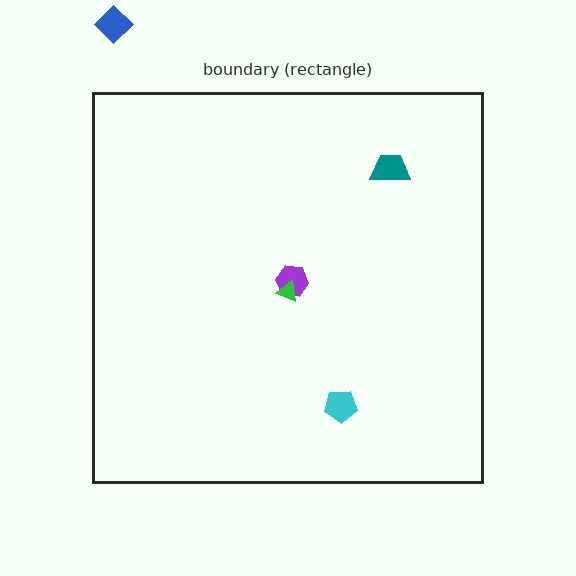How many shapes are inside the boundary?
4 inside, 1 outside.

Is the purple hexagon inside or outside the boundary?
Inside.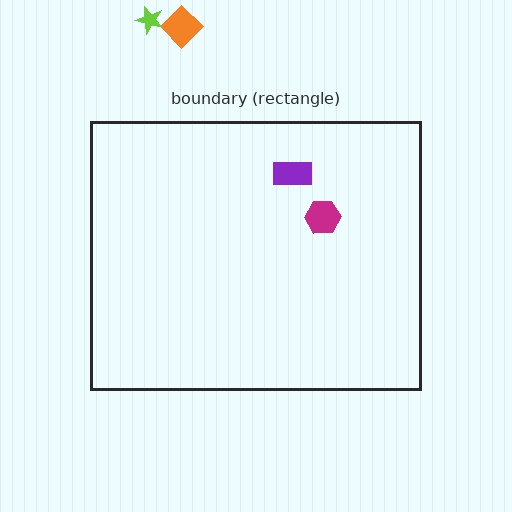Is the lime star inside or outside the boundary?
Outside.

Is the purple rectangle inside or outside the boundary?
Inside.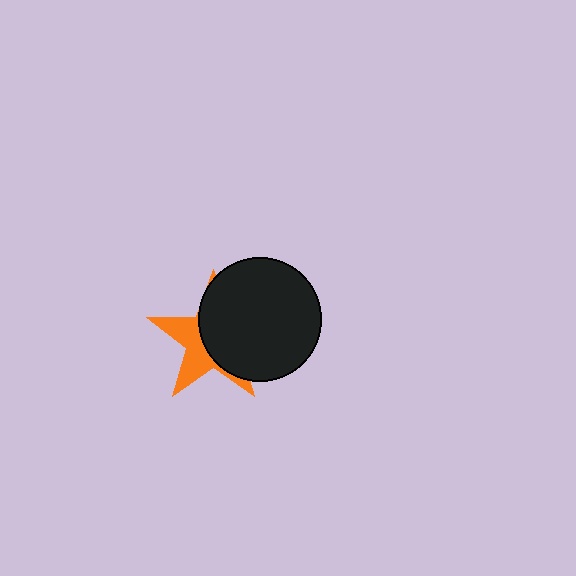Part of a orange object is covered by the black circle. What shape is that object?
It is a star.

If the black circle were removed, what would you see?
You would see the complete orange star.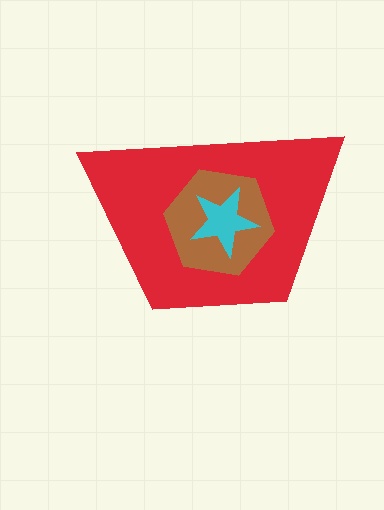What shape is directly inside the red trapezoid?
The brown hexagon.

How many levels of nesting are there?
3.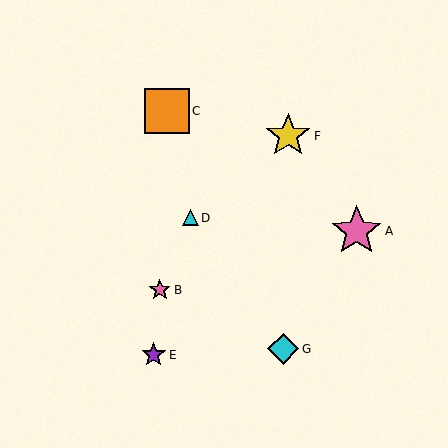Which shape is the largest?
The pink star (labeled A) is the largest.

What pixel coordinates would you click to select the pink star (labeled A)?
Click at (357, 231) to select the pink star A.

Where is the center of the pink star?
The center of the pink star is at (357, 231).